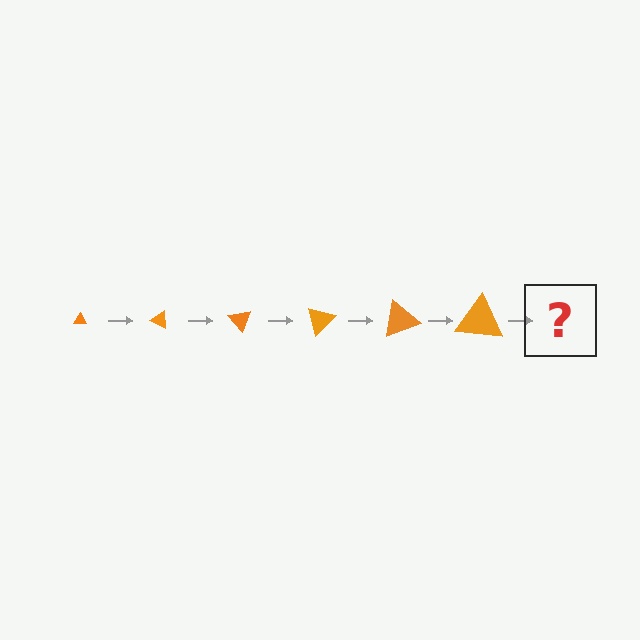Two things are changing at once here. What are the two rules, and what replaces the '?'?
The two rules are that the triangle grows larger each step and it rotates 25 degrees each step. The '?' should be a triangle, larger than the previous one and rotated 150 degrees from the start.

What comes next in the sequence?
The next element should be a triangle, larger than the previous one and rotated 150 degrees from the start.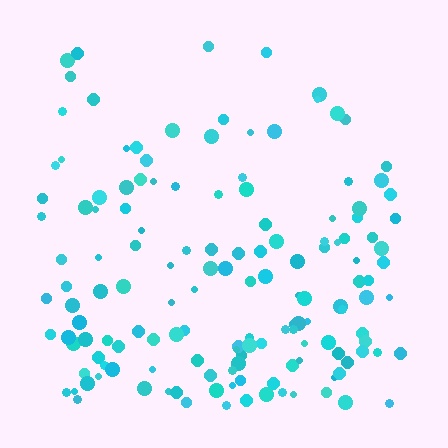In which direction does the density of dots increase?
From top to bottom, with the bottom side densest.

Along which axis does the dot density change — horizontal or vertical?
Vertical.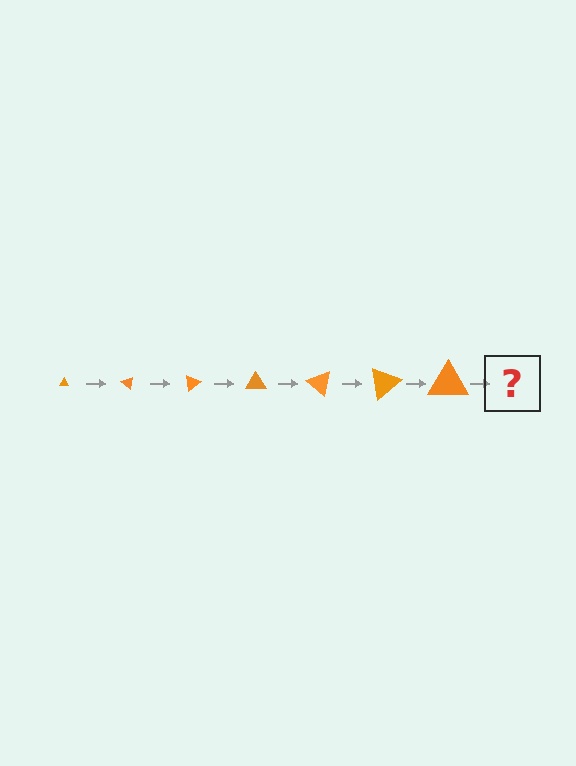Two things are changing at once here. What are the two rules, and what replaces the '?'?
The two rules are that the triangle grows larger each step and it rotates 40 degrees each step. The '?' should be a triangle, larger than the previous one and rotated 280 degrees from the start.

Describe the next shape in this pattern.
It should be a triangle, larger than the previous one and rotated 280 degrees from the start.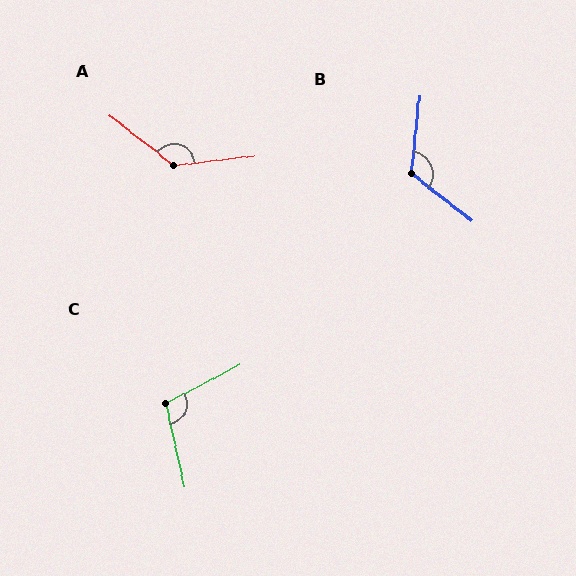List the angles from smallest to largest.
C (105°), B (122°), A (135°).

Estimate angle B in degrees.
Approximately 122 degrees.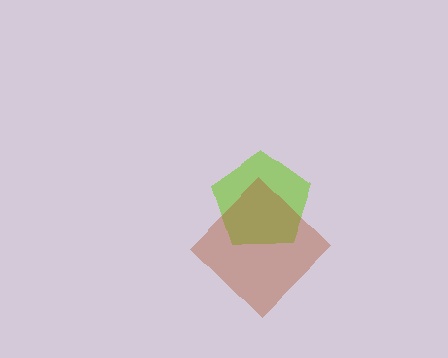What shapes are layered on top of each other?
The layered shapes are: a lime pentagon, a brown diamond.